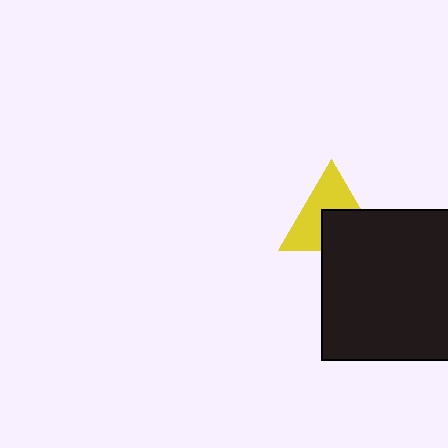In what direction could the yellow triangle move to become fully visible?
The yellow triangle could move up. That would shift it out from behind the black rectangle entirely.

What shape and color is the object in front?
The object in front is a black rectangle.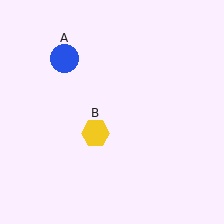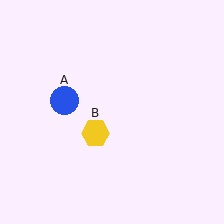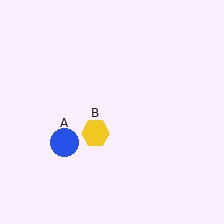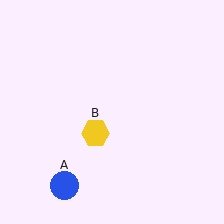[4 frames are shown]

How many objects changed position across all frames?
1 object changed position: blue circle (object A).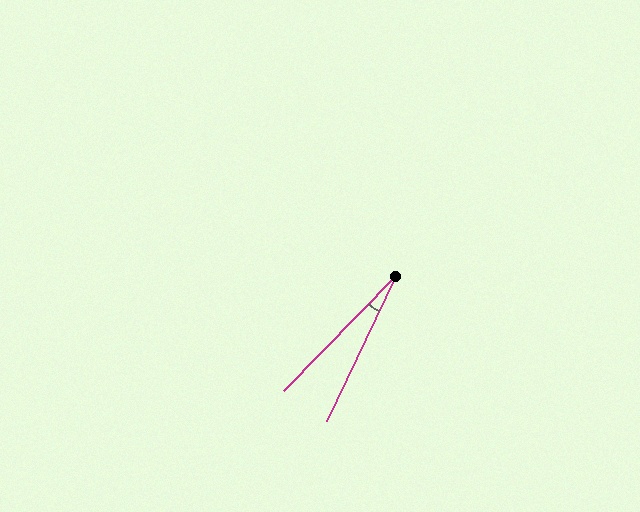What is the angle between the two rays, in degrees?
Approximately 19 degrees.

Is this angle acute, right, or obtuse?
It is acute.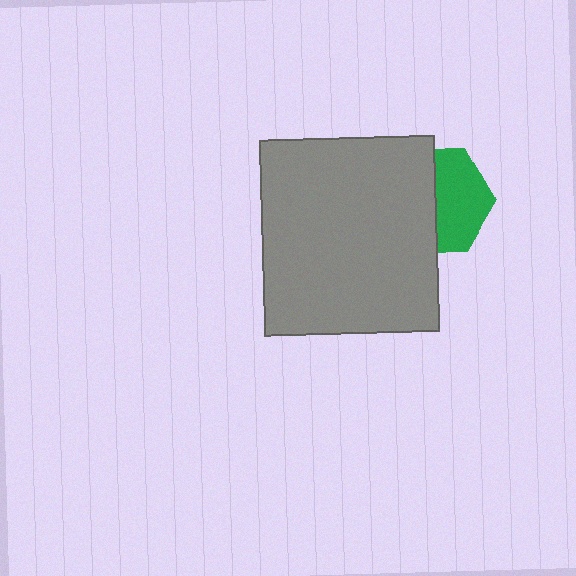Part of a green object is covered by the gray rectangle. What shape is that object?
It is a hexagon.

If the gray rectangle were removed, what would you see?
You would see the complete green hexagon.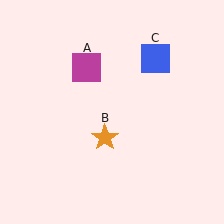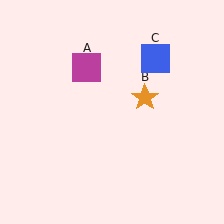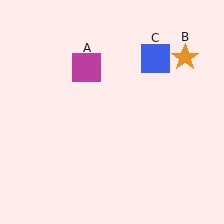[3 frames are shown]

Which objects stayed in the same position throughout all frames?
Magenta square (object A) and blue square (object C) remained stationary.